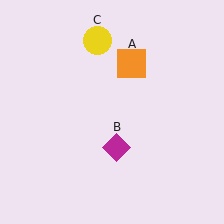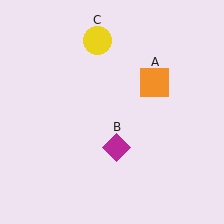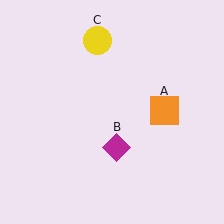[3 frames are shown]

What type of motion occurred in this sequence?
The orange square (object A) rotated clockwise around the center of the scene.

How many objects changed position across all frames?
1 object changed position: orange square (object A).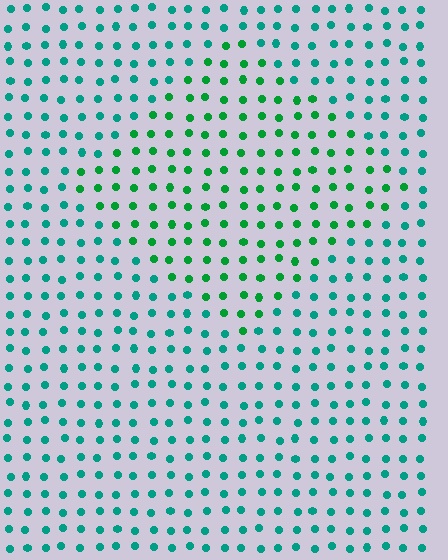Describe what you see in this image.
The image is filled with small teal elements in a uniform arrangement. A diamond-shaped region is visible where the elements are tinted to a slightly different hue, forming a subtle color boundary.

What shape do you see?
I see a diamond.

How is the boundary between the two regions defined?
The boundary is defined purely by a slight shift in hue (about 32 degrees). Spacing, size, and orientation are identical on both sides.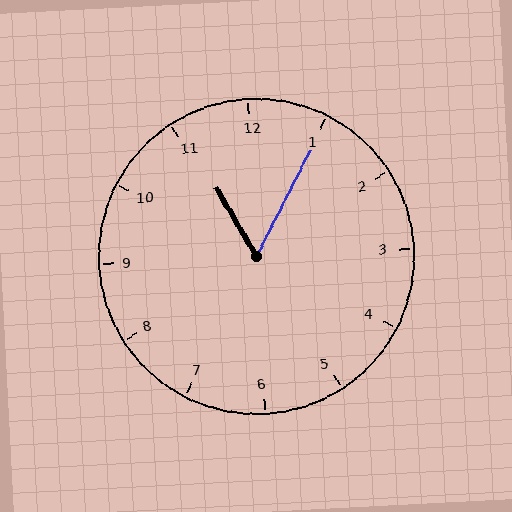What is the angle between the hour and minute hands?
Approximately 58 degrees.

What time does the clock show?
11:05.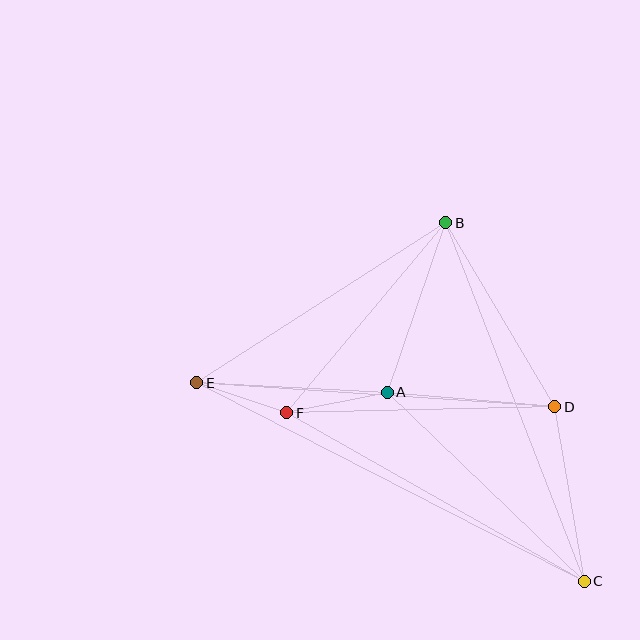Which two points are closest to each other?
Points E and F are closest to each other.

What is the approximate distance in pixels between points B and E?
The distance between B and E is approximately 296 pixels.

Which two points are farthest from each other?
Points C and E are farthest from each other.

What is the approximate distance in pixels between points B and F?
The distance between B and F is approximately 248 pixels.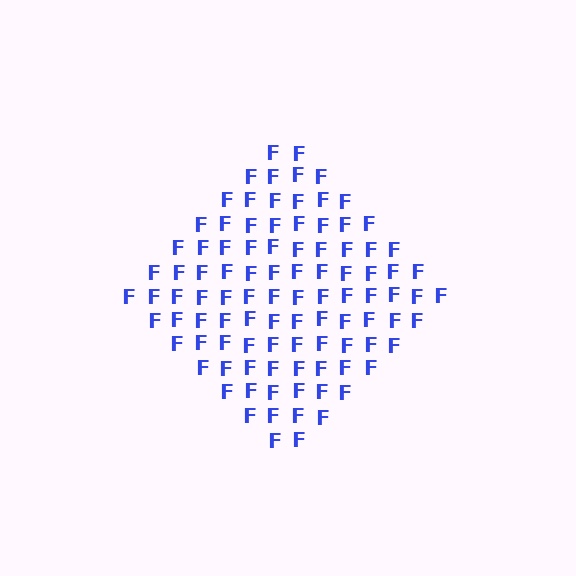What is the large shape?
The large shape is a diamond.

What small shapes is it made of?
It is made of small letter F's.